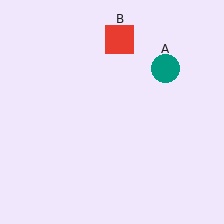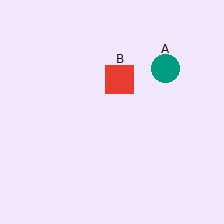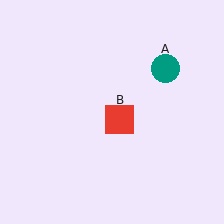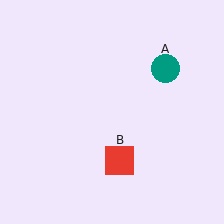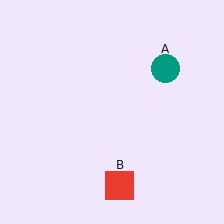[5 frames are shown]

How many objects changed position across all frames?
1 object changed position: red square (object B).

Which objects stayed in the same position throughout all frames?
Teal circle (object A) remained stationary.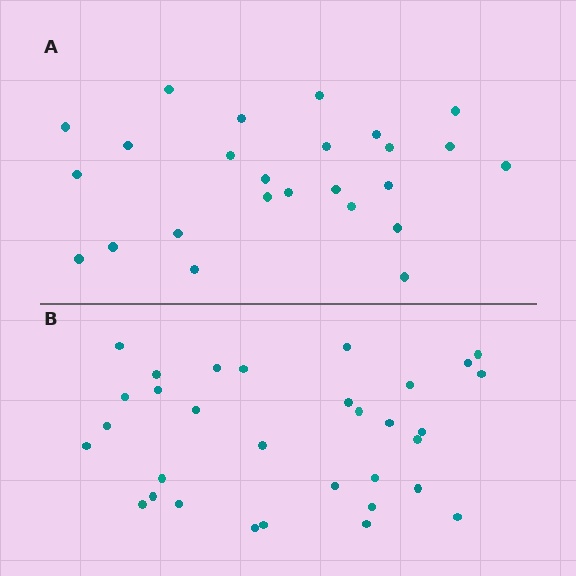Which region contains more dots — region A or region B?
Region B (the bottom region) has more dots.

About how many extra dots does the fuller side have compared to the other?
Region B has roughly 8 or so more dots than region A.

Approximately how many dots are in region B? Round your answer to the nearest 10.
About 30 dots. (The exact count is 32, which rounds to 30.)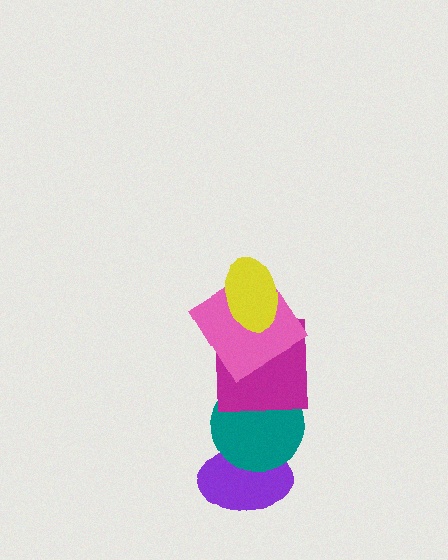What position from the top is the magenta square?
The magenta square is 3rd from the top.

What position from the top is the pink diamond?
The pink diamond is 2nd from the top.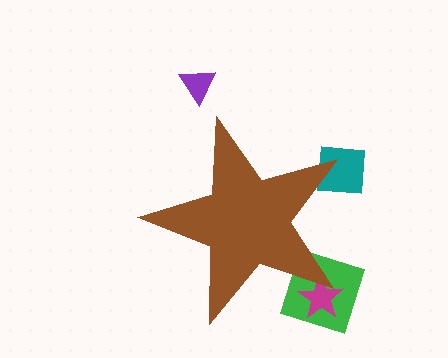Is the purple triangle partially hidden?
No, the purple triangle is fully visible.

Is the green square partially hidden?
Yes, the green square is partially hidden behind the brown star.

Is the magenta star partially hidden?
Yes, the magenta star is partially hidden behind the brown star.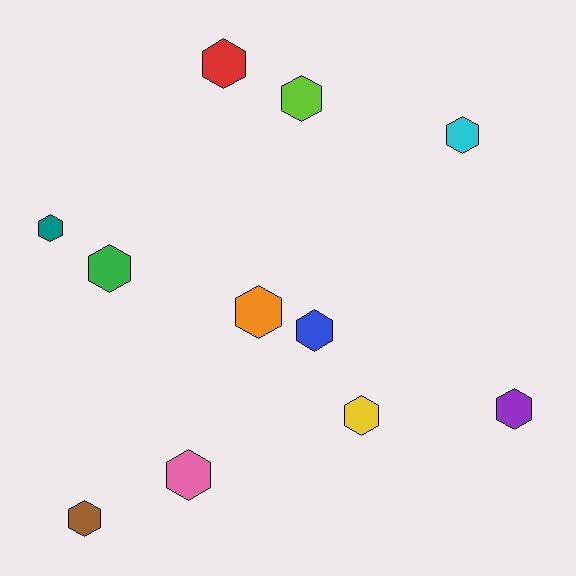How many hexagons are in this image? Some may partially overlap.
There are 11 hexagons.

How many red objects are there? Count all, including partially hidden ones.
There is 1 red object.